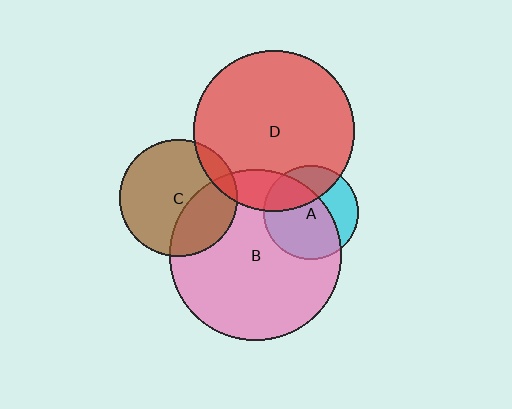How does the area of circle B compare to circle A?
Approximately 3.3 times.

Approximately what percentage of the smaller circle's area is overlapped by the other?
Approximately 35%.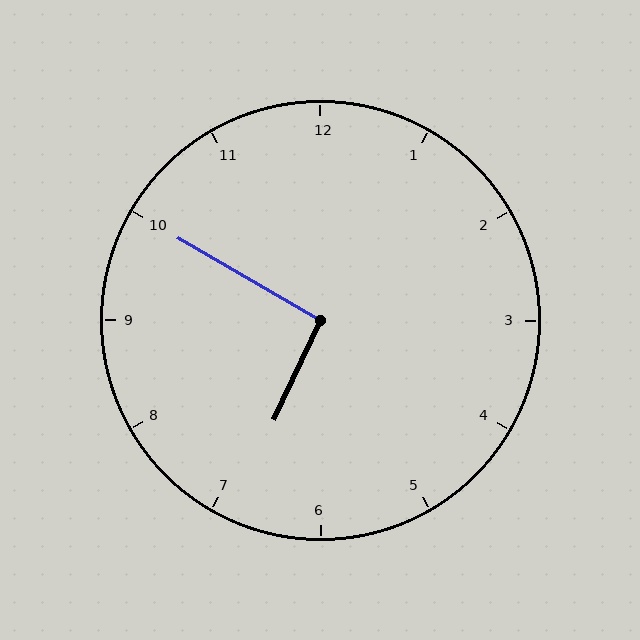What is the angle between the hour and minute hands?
Approximately 95 degrees.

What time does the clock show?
6:50.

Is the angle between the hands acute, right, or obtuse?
It is right.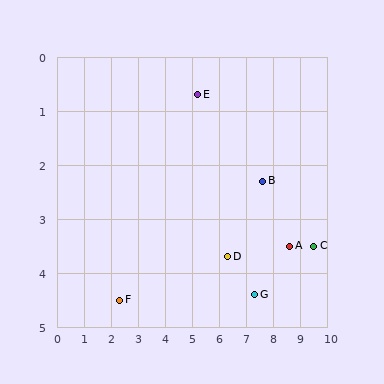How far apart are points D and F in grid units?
Points D and F are about 4.1 grid units apart.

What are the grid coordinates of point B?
Point B is at approximately (7.6, 2.3).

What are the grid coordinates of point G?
Point G is at approximately (7.3, 4.4).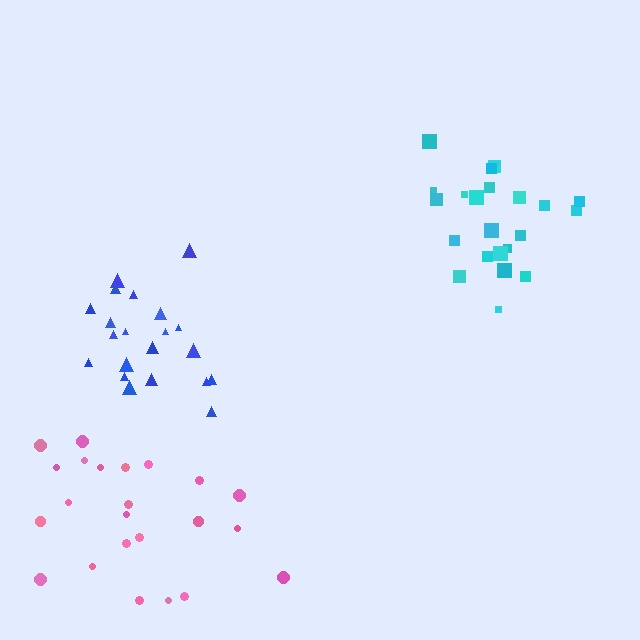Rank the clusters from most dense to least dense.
cyan, blue, pink.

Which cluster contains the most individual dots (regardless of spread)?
Pink (23).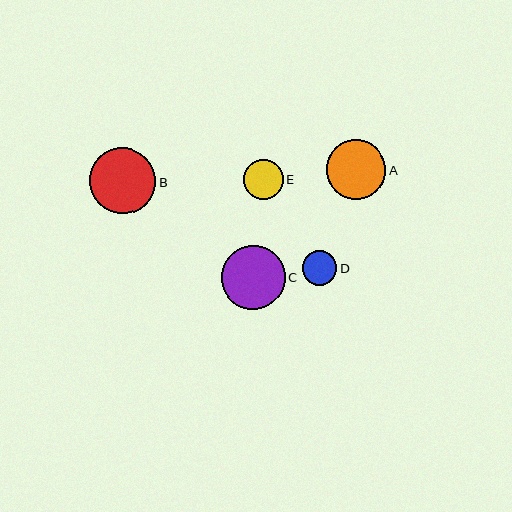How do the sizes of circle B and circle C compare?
Circle B and circle C are approximately the same size.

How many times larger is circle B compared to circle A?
Circle B is approximately 1.1 times the size of circle A.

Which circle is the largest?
Circle B is the largest with a size of approximately 66 pixels.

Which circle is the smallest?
Circle D is the smallest with a size of approximately 35 pixels.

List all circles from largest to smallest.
From largest to smallest: B, C, A, E, D.